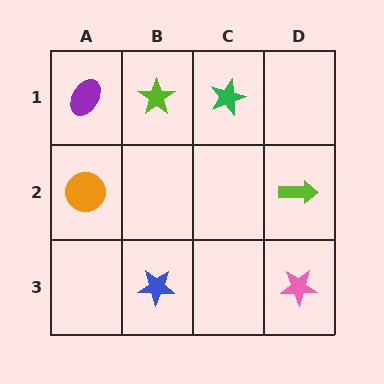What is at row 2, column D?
A lime arrow.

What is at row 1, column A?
A purple ellipse.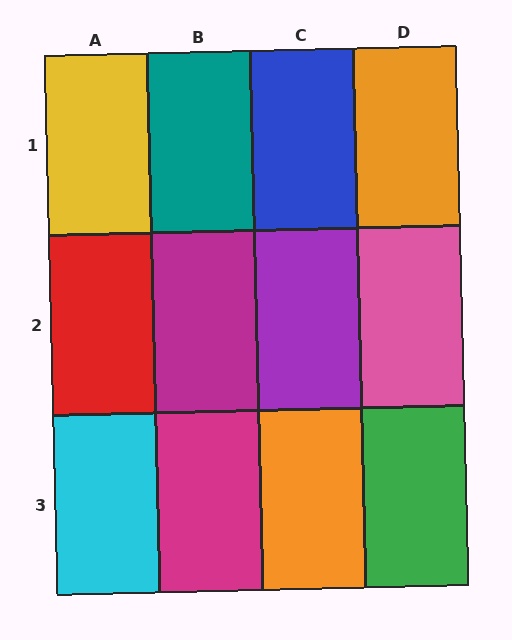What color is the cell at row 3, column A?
Cyan.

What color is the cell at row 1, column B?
Teal.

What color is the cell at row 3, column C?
Orange.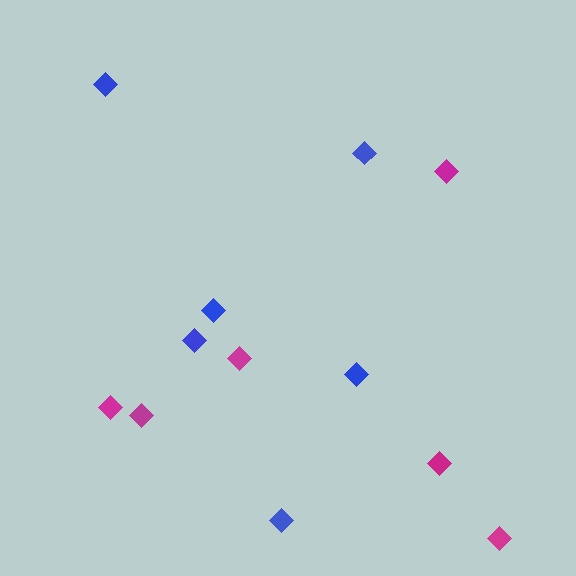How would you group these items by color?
There are 2 groups: one group of blue diamonds (6) and one group of magenta diamonds (6).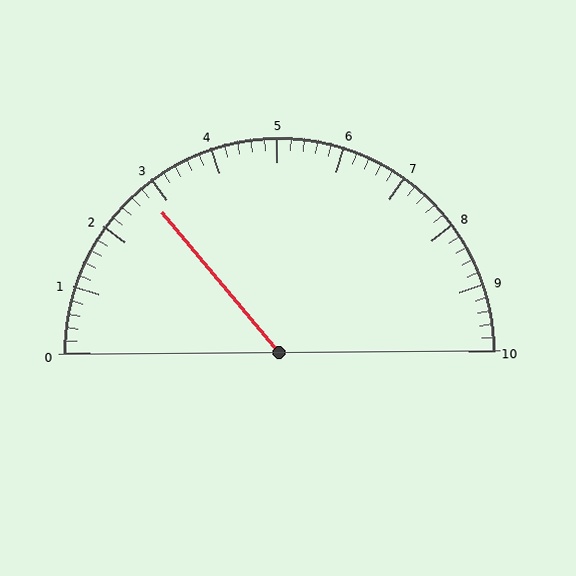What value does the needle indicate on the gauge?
The needle indicates approximately 2.8.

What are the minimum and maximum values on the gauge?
The gauge ranges from 0 to 10.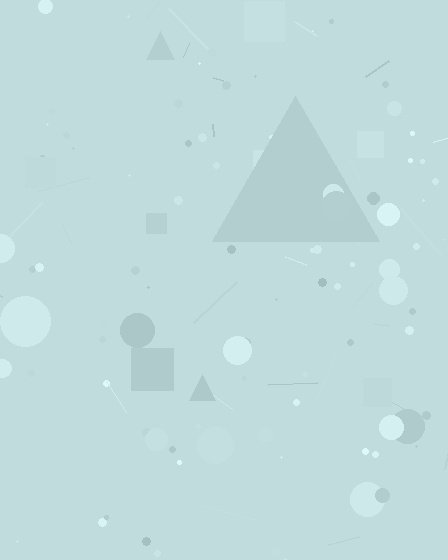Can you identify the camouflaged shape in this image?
The camouflaged shape is a triangle.